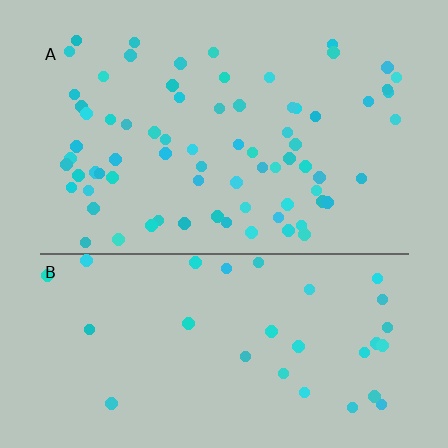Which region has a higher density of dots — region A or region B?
A (the top).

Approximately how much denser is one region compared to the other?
Approximately 2.3× — region A over region B.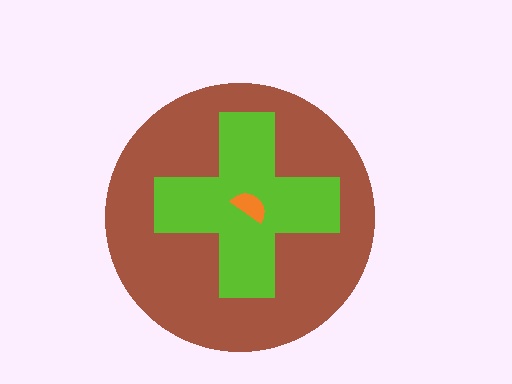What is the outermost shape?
The brown circle.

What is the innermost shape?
The orange semicircle.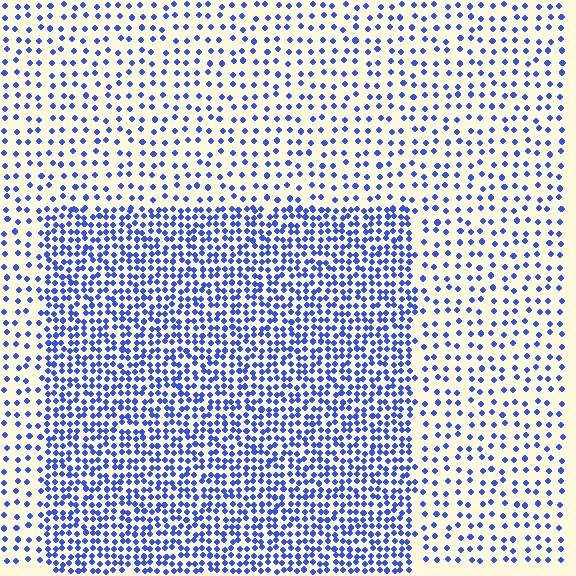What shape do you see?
I see a rectangle.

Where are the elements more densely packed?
The elements are more densely packed inside the rectangle boundary.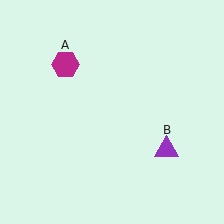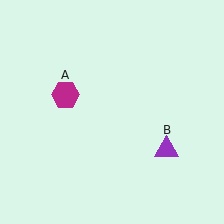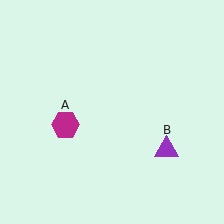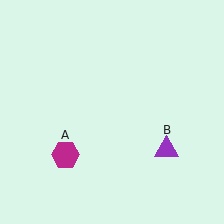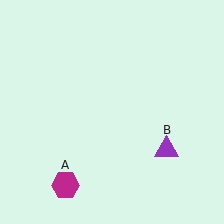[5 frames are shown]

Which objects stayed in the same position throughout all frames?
Purple triangle (object B) remained stationary.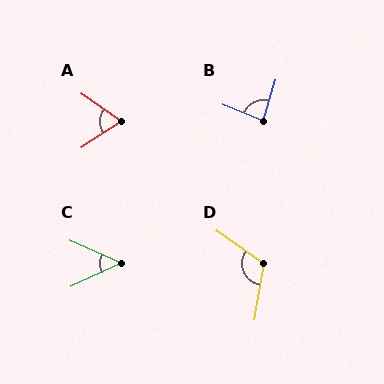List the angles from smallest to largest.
C (49°), A (68°), B (84°), D (115°).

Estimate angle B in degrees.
Approximately 84 degrees.